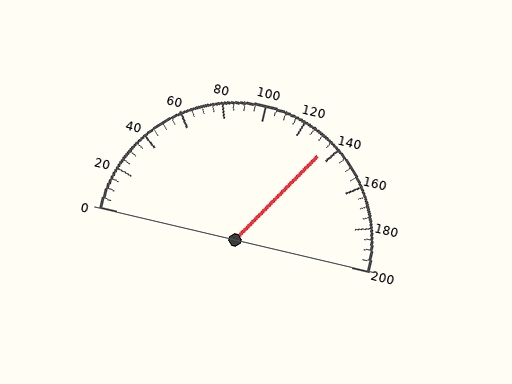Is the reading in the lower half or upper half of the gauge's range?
The reading is in the upper half of the range (0 to 200).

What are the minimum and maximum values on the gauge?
The gauge ranges from 0 to 200.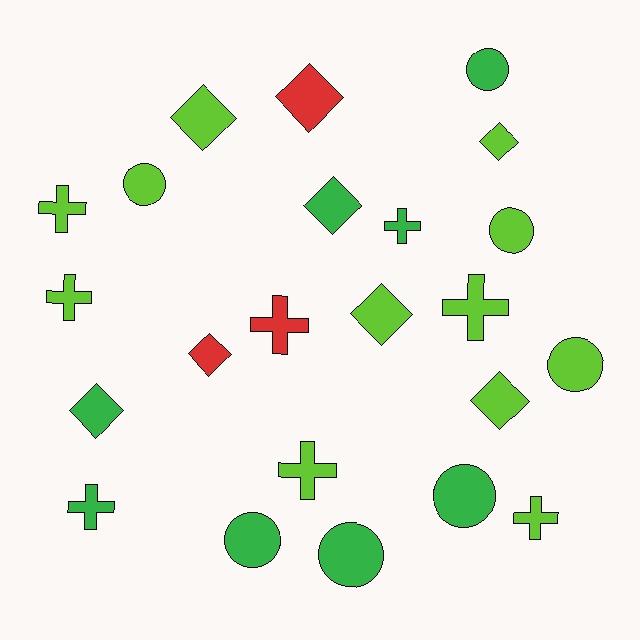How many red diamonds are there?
There are 2 red diamonds.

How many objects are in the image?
There are 23 objects.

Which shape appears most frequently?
Diamond, with 8 objects.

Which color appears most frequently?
Lime, with 12 objects.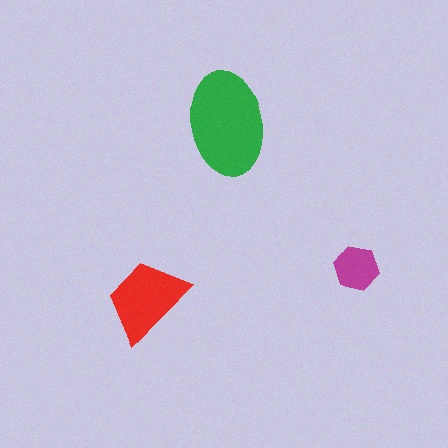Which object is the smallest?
The magenta hexagon.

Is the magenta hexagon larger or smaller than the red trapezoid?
Smaller.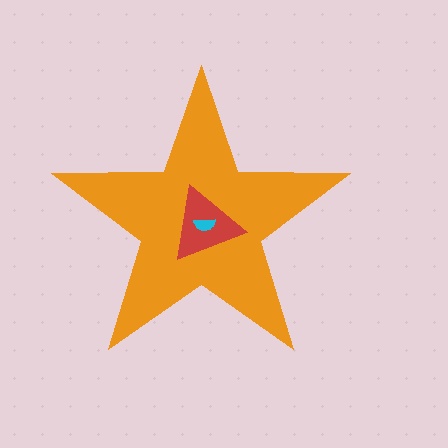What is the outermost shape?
The orange star.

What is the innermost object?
The cyan semicircle.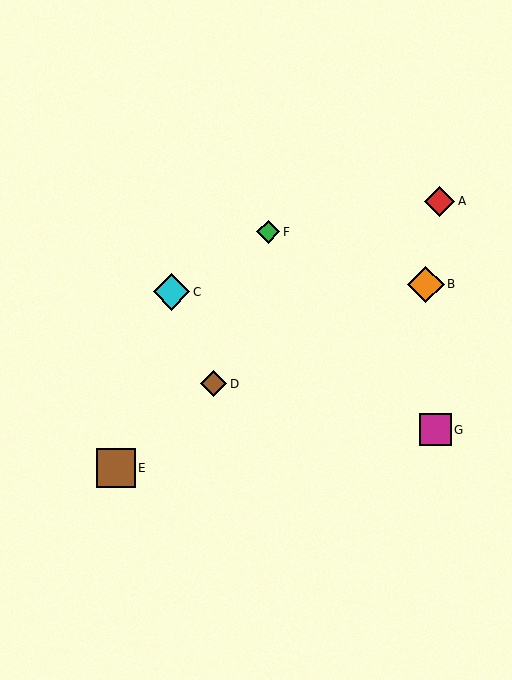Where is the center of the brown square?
The center of the brown square is at (116, 468).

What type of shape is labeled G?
Shape G is a magenta square.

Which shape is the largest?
The brown square (labeled E) is the largest.